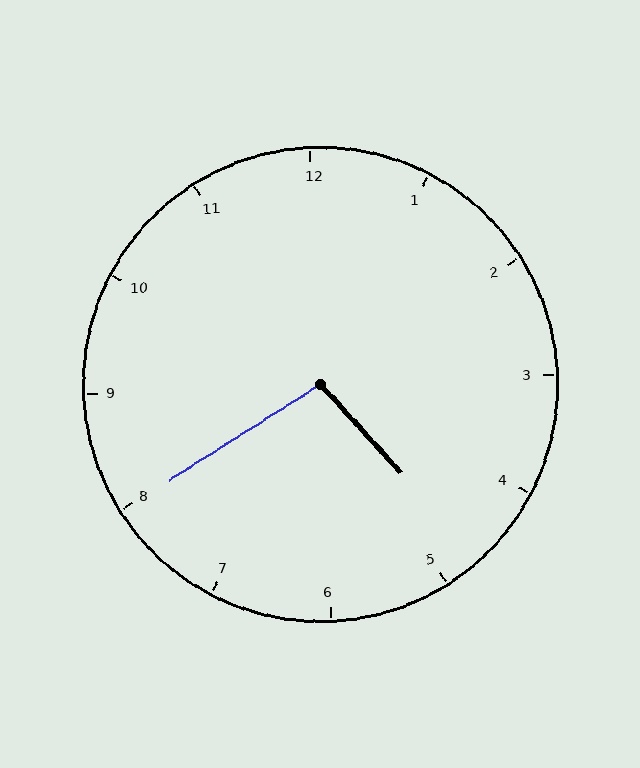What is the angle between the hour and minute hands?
Approximately 100 degrees.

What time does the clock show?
4:40.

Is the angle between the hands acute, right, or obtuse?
It is obtuse.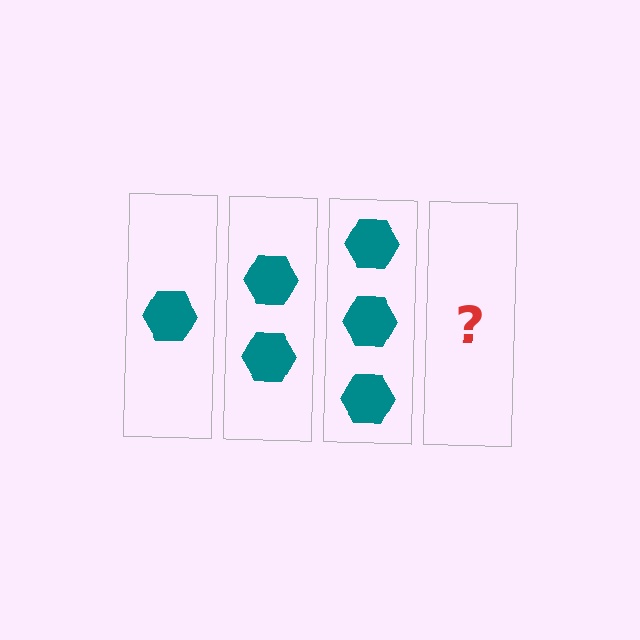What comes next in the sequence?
The next element should be 4 hexagons.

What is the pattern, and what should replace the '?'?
The pattern is that each step adds one more hexagon. The '?' should be 4 hexagons.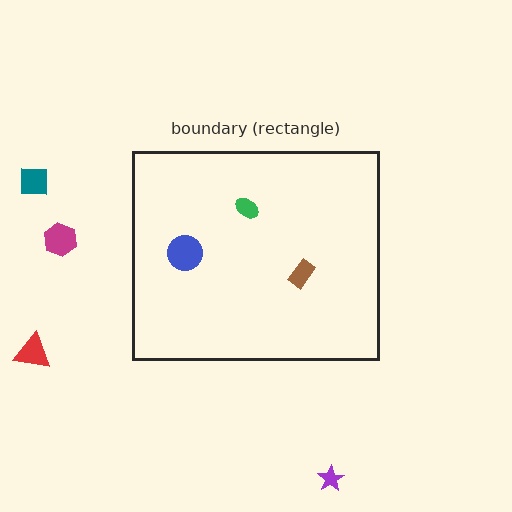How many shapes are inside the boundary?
3 inside, 4 outside.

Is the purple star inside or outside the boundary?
Outside.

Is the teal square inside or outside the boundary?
Outside.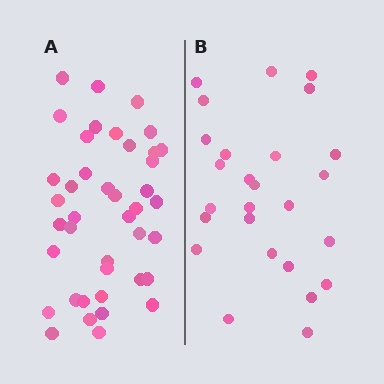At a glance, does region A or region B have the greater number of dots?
Region A (the left region) has more dots.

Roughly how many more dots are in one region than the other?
Region A has approximately 15 more dots than region B.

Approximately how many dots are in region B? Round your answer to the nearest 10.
About 30 dots. (The exact count is 26, which rounds to 30.)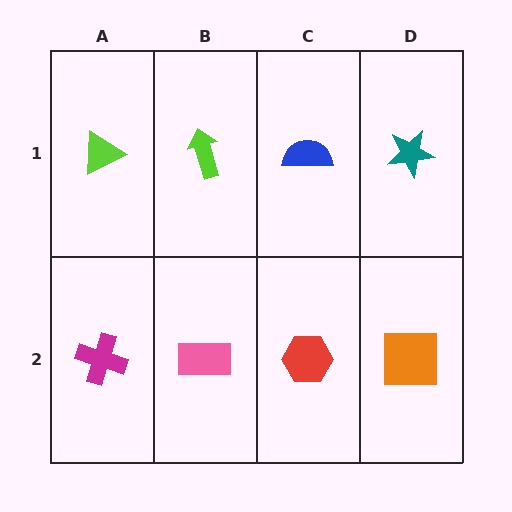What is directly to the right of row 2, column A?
A pink rectangle.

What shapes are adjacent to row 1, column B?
A pink rectangle (row 2, column B), a lime triangle (row 1, column A), a blue semicircle (row 1, column C).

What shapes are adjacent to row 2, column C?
A blue semicircle (row 1, column C), a pink rectangle (row 2, column B), an orange square (row 2, column D).